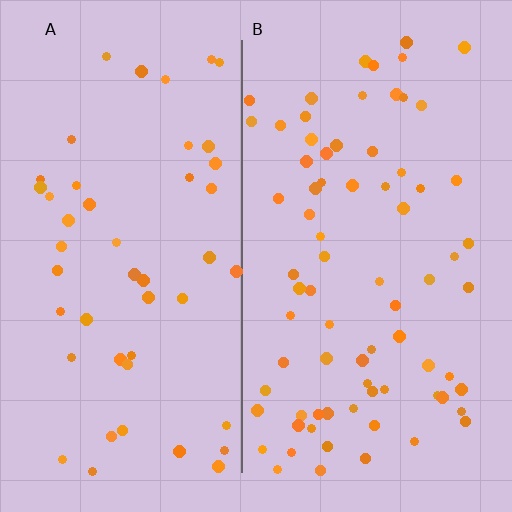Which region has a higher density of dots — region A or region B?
B (the right).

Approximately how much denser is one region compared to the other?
Approximately 1.6× — region B over region A.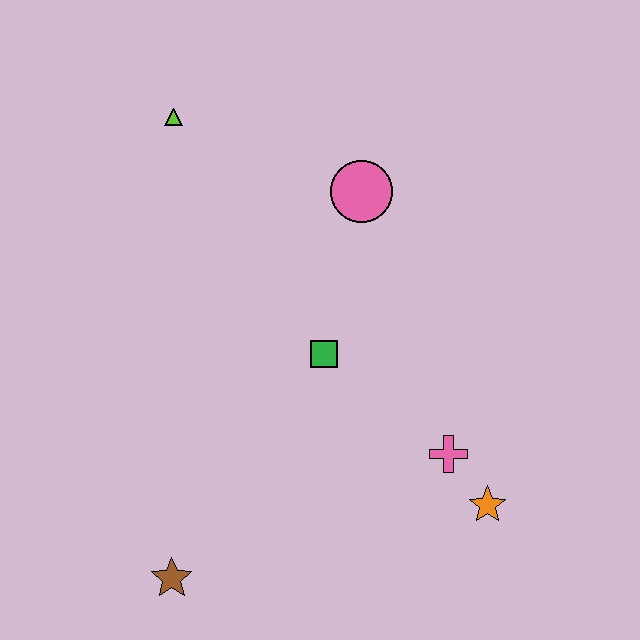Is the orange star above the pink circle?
No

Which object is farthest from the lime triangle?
The orange star is farthest from the lime triangle.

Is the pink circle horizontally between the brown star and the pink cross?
Yes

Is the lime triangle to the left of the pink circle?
Yes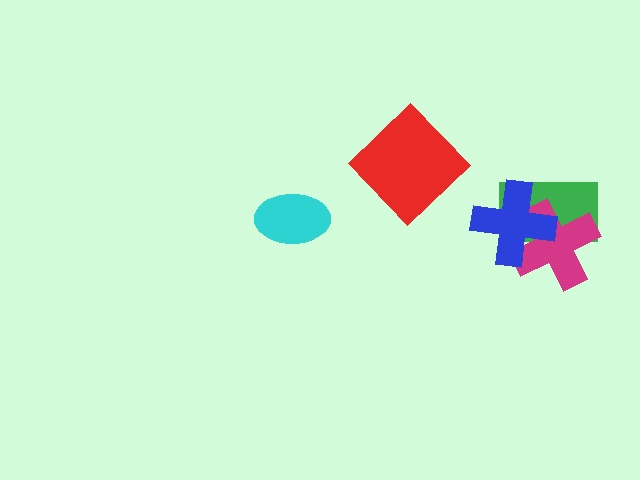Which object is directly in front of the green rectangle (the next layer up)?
The magenta cross is directly in front of the green rectangle.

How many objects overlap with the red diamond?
0 objects overlap with the red diamond.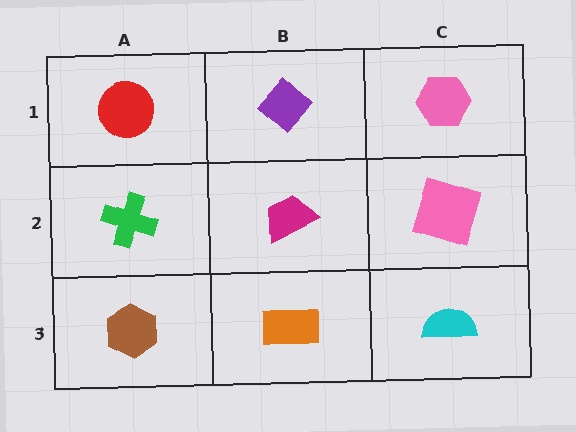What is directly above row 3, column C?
A pink square.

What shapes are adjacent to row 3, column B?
A magenta trapezoid (row 2, column B), a brown hexagon (row 3, column A), a cyan semicircle (row 3, column C).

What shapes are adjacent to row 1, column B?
A magenta trapezoid (row 2, column B), a red circle (row 1, column A), a pink hexagon (row 1, column C).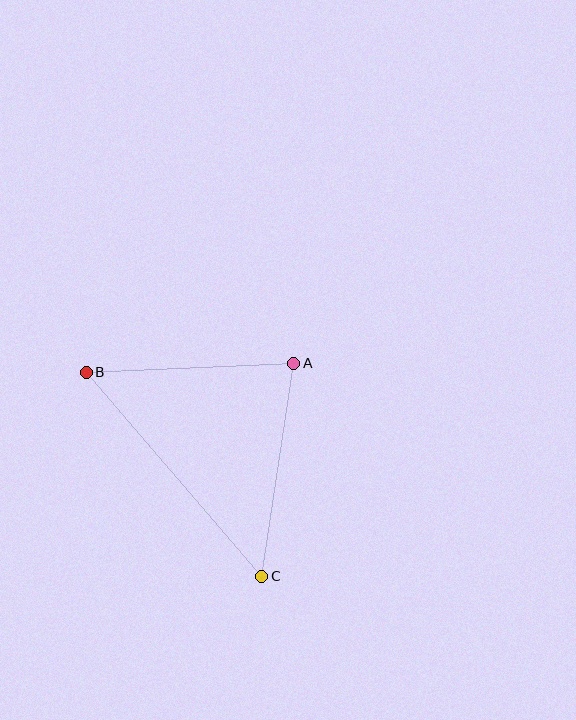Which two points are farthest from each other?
Points B and C are farthest from each other.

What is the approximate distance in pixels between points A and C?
The distance between A and C is approximately 216 pixels.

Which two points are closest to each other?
Points A and B are closest to each other.